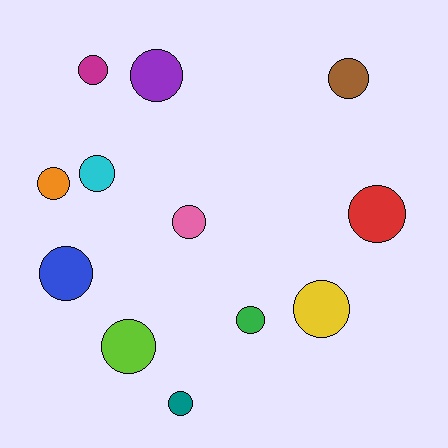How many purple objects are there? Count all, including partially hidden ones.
There is 1 purple object.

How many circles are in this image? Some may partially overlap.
There are 12 circles.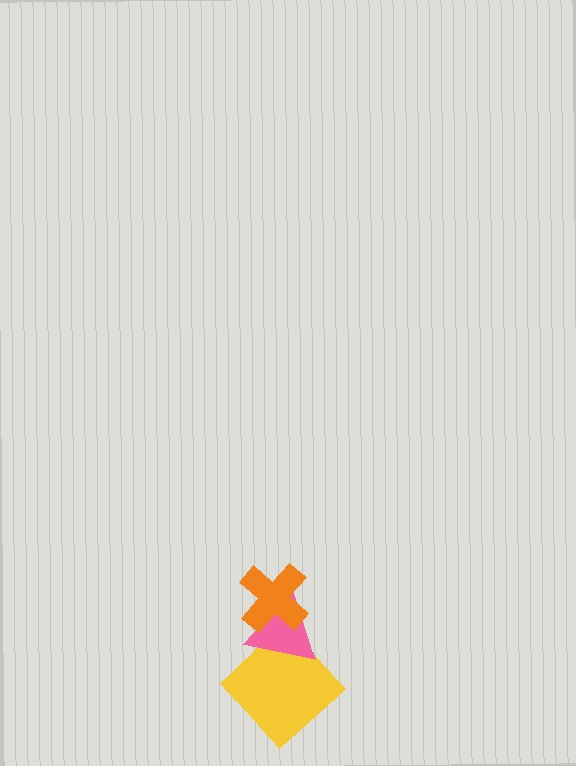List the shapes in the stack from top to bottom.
From top to bottom: the orange cross, the pink triangle, the yellow diamond.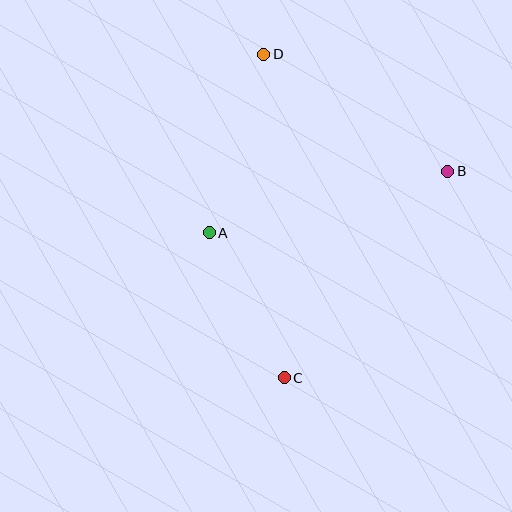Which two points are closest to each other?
Points A and C are closest to each other.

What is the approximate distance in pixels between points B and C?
The distance between B and C is approximately 263 pixels.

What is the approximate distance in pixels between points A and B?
The distance between A and B is approximately 247 pixels.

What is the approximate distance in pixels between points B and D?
The distance between B and D is approximately 218 pixels.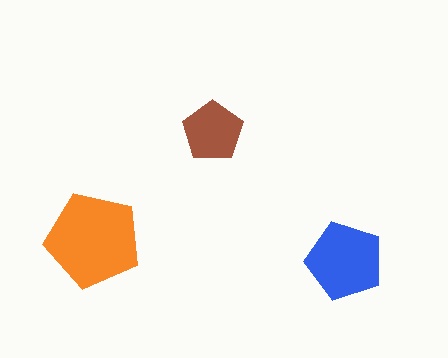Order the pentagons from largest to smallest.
the orange one, the blue one, the brown one.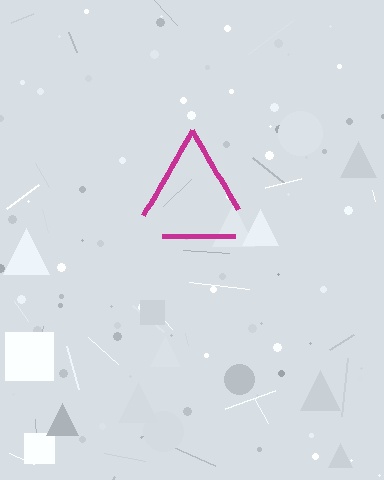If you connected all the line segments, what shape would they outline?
They would outline a triangle.